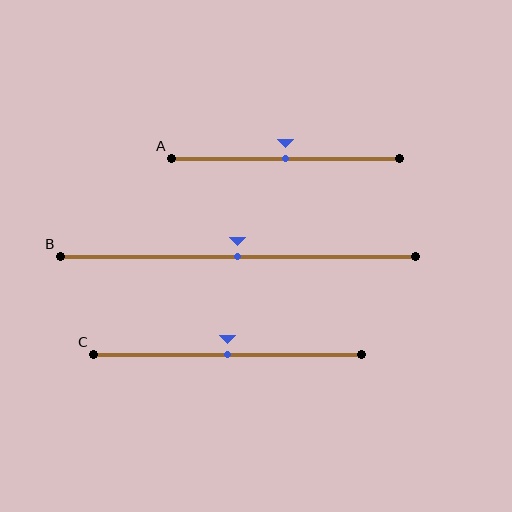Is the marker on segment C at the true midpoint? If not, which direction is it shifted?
Yes, the marker on segment C is at the true midpoint.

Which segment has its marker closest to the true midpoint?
Segment A has its marker closest to the true midpoint.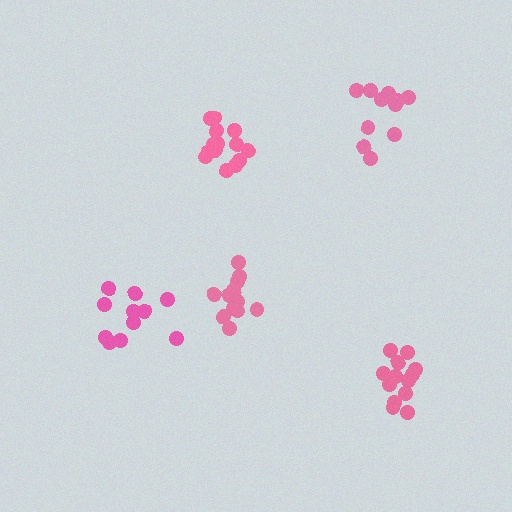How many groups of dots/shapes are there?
There are 5 groups.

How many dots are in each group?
Group 1: 12 dots, Group 2: 13 dots, Group 3: 11 dots, Group 4: 11 dots, Group 5: 15 dots (62 total).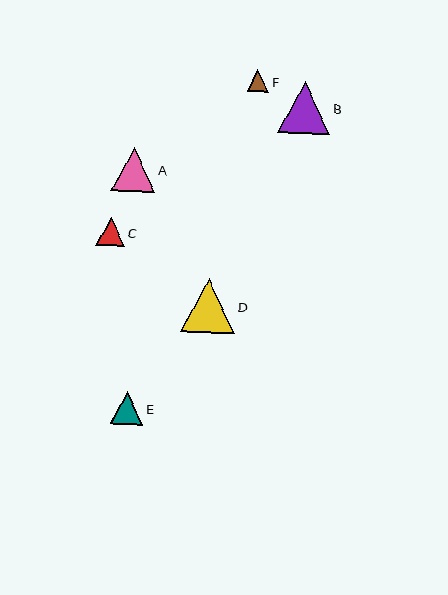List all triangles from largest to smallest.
From largest to smallest: D, B, A, E, C, F.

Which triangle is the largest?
Triangle D is the largest with a size of approximately 54 pixels.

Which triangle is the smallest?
Triangle F is the smallest with a size of approximately 21 pixels.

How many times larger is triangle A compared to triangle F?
Triangle A is approximately 2.1 times the size of triangle F.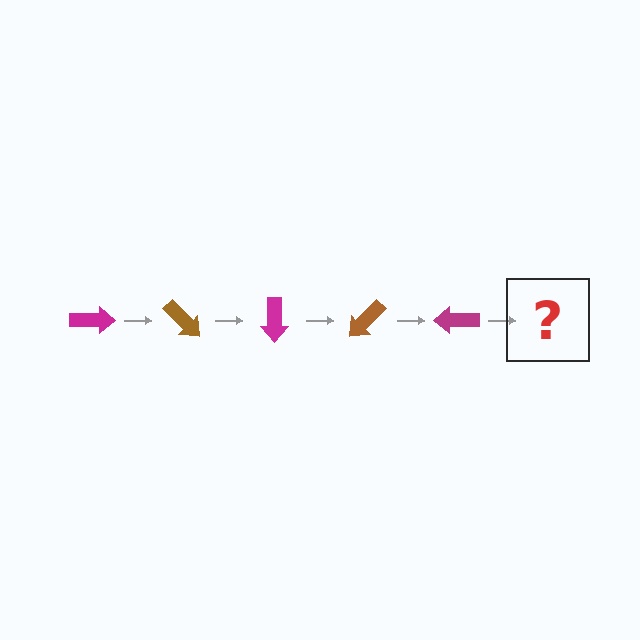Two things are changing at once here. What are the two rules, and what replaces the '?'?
The two rules are that it rotates 45 degrees each step and the color cycles through magenta and brown. The '?' should be a brown arrow, rotated 225 degrees from the start.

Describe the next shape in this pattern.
It should be a brown arrow, rotated 225 degrees from the start.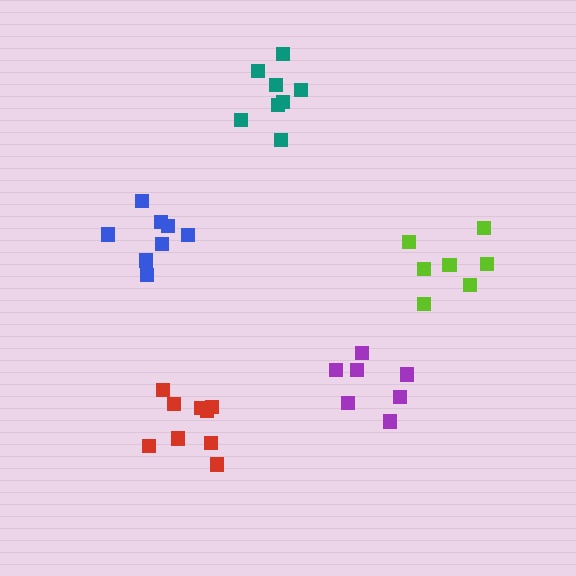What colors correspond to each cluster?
The clusters are colored: purple, blue, teal, red, lime.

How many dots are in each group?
Group 1: 7 dots, Group 2: 8 dots, Group 3: 8 dots, Group 4: 9 dots, Group 5: 7 dots (39 total).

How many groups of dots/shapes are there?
There are 5 groups.